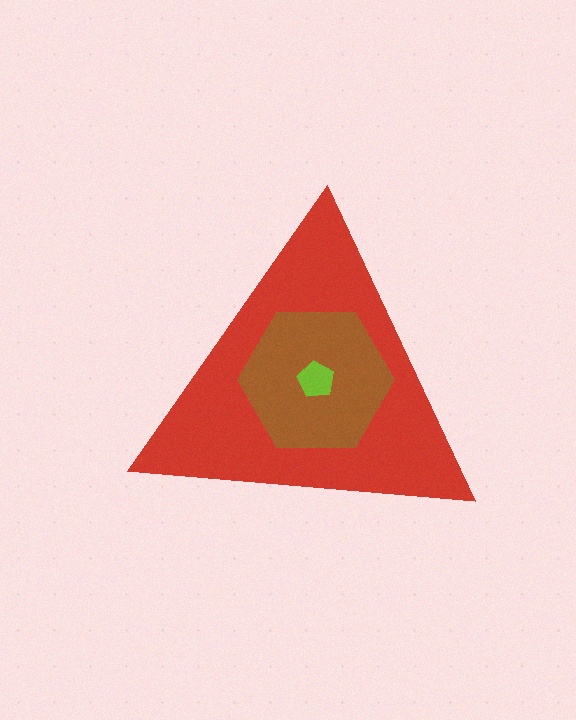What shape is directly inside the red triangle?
The brown hexagon.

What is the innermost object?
The lime pentagon.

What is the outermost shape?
The red triangle.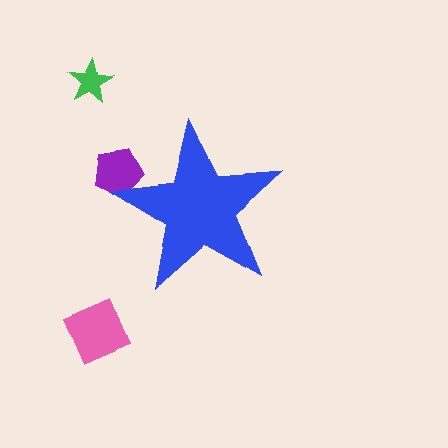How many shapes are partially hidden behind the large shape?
1 shape is partially hidden.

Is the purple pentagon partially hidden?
Yes, the purple pentagon is partially hidden behind the blue star.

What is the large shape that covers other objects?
A blue star.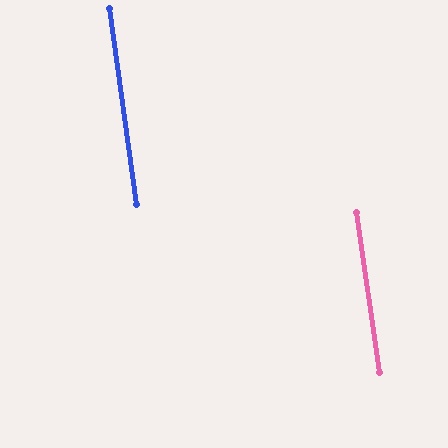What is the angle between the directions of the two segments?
Approximately 0 degrees.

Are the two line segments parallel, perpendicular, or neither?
Parallel — their directions differ by only 0.3°.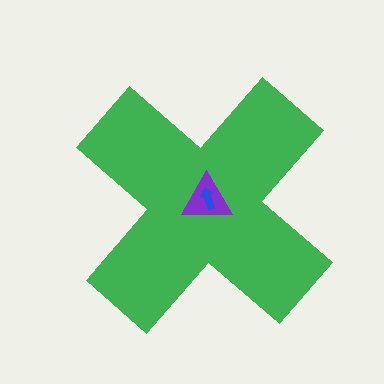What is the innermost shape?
The blue arrow.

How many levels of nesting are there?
3.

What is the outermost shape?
The green cross.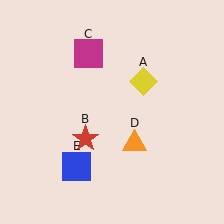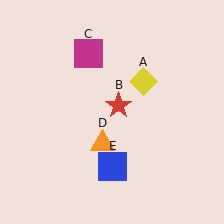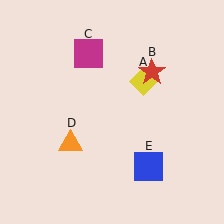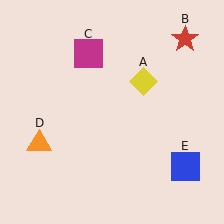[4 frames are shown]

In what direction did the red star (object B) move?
The red star (object B) moved up and to the right.